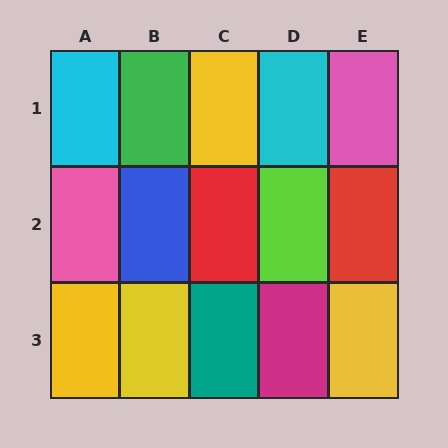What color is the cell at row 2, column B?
Blue.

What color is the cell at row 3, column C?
Teal.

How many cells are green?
1 cell is green.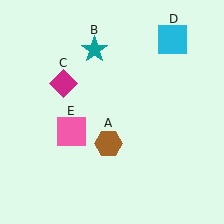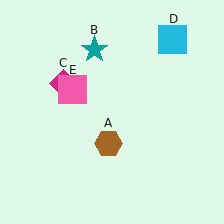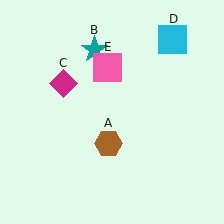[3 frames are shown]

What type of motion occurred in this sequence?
The pink square (object E) rotated clockwise around the center of the scene.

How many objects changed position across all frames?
1 object changed position: pink square (object E).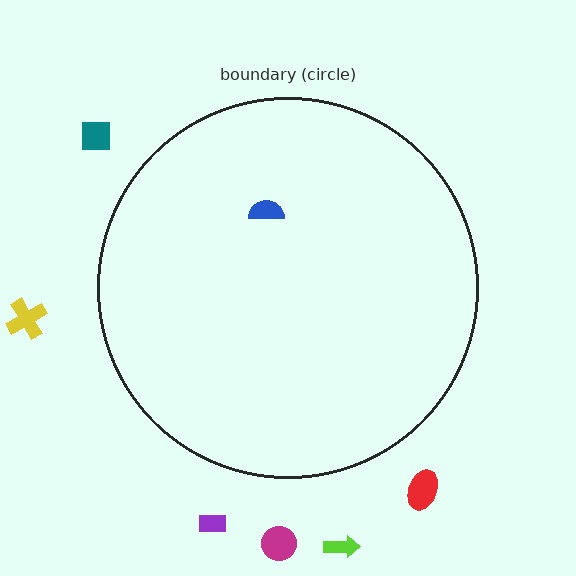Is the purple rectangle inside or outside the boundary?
Outside.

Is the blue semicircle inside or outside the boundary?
Inside.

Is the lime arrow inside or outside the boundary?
Outside.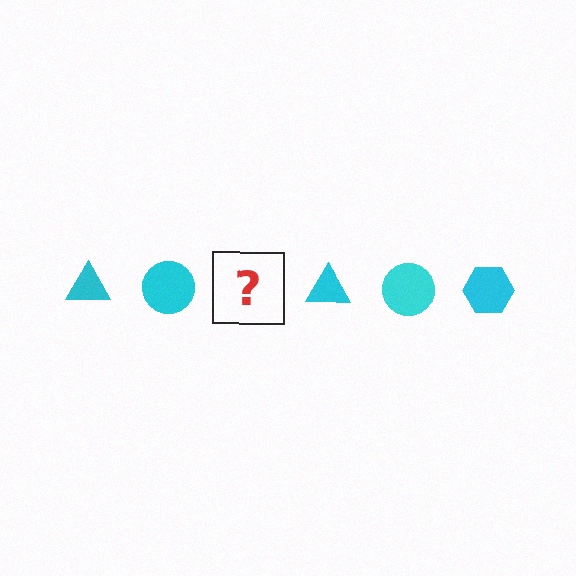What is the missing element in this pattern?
The missing element is a cyan hexagon.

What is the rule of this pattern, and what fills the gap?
The rule is that the pattern cycles through triangle, circle, hexagon shapes in cyan. The gap should be filled with a cyan hexagon.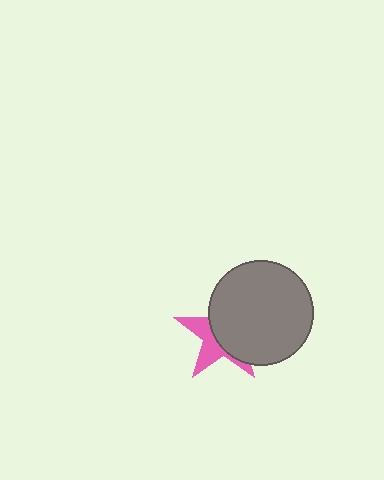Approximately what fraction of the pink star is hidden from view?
Roughly 61% of the pink star is hidden behind the gray circle.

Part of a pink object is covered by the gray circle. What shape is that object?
It is a star.